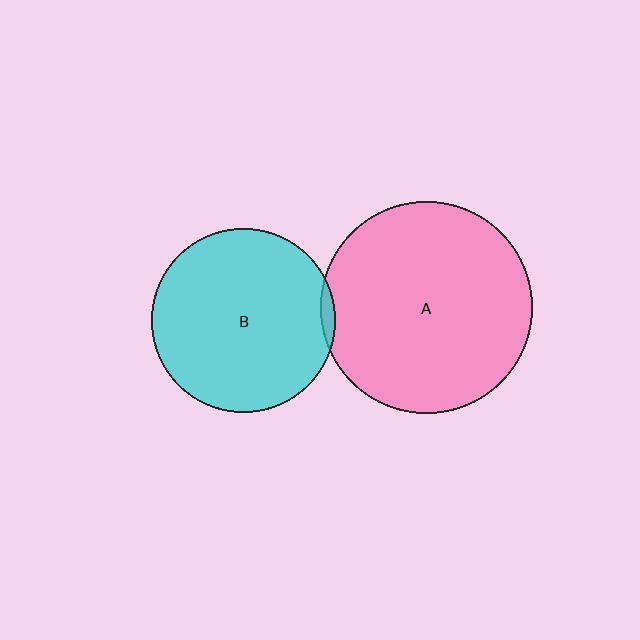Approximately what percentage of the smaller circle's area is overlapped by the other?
Approximately 5%.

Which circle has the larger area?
Circle A (pink).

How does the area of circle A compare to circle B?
Approximately 1.3 times.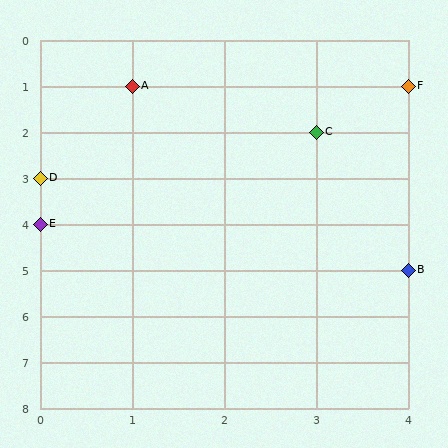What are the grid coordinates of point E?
Point E is at grid coordinates (0, 4).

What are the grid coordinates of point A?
Point A is at grid coordinates (1, 1).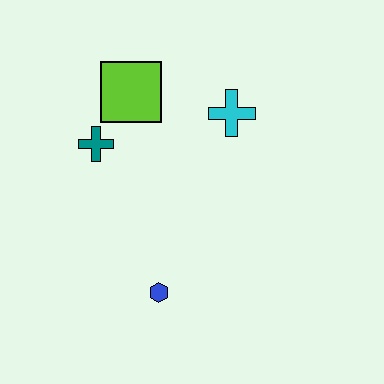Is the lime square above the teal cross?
Yes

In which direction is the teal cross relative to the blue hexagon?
The teal cross is above the blue hexagon.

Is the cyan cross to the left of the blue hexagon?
No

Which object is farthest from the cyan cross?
The blue hexagon is farthest from the cyan cross.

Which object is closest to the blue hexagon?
The teal cross is closest to the blue hexagon.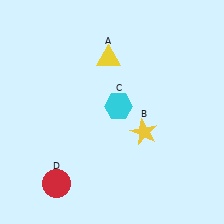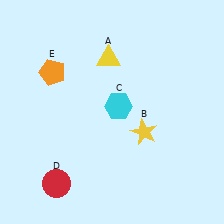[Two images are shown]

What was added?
An orange pentagon (E) was added in Image 2.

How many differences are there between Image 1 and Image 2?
There is 1 difference between the two images.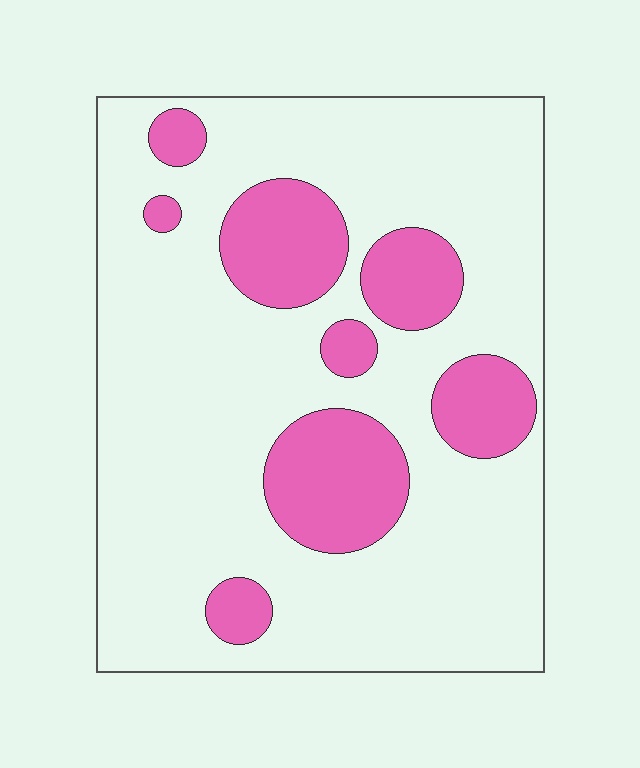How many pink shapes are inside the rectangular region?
8.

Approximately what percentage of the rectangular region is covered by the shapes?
Approximately 20%.